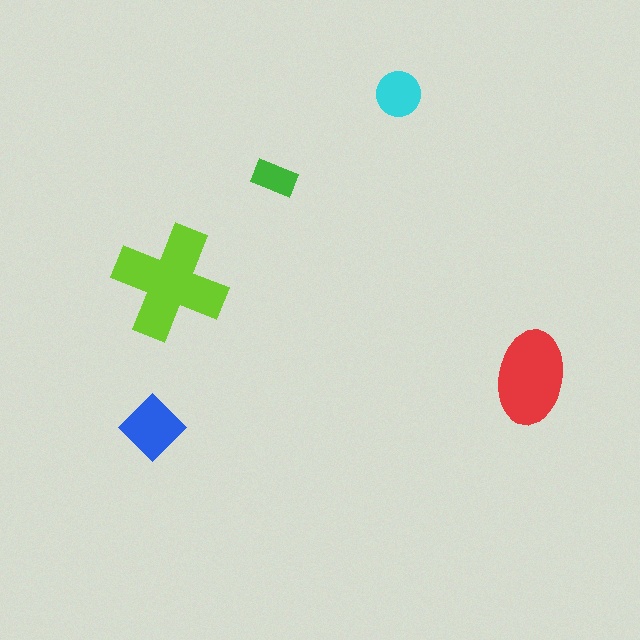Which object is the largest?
The lime cross.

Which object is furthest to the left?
The blue diamond is leftmost.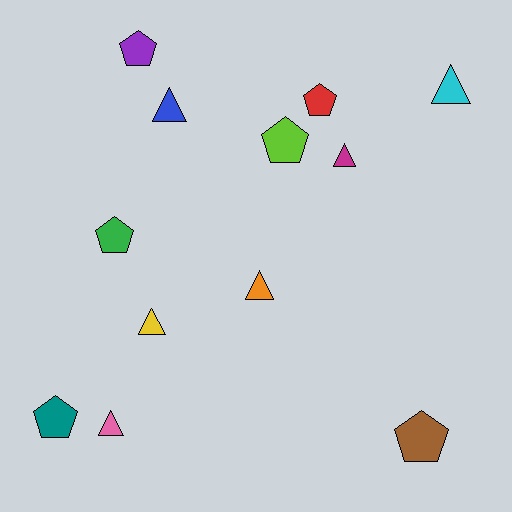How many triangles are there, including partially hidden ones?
There are 6 triangles.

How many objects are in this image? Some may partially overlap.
There are 12 objects.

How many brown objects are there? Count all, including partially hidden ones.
There is 1 brown object.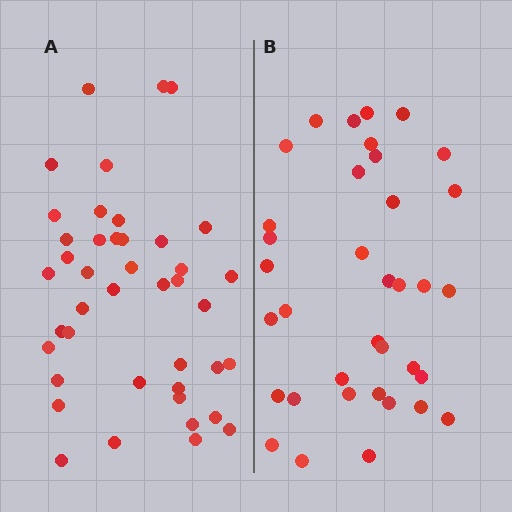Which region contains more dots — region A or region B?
Region A (the left region) has more dots.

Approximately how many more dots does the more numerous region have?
Region A has about 6 more dots than region B.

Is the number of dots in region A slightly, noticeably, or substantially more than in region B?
Region A has only slightly more — the two regions are fairly close. The ratio is roughly 1.2 to 1.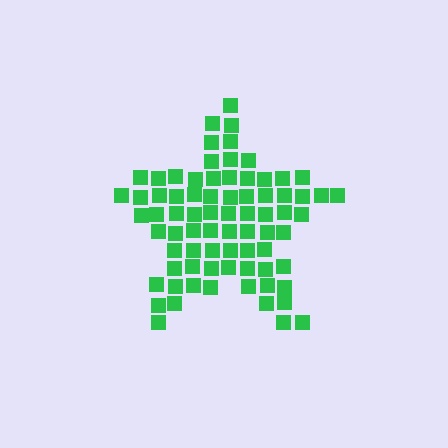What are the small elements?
The small elements are squares.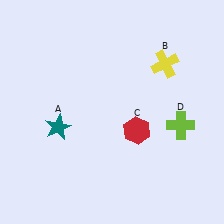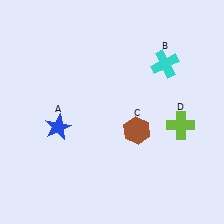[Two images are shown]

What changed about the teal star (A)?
In Image 1, A is teal. In Image 2, it changed to blue.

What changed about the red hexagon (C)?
In Image 1, C is red. In Image 2, it changed to brown.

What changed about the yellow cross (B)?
In Image 1, B is yellow. In Image 2, it changed to cyan.